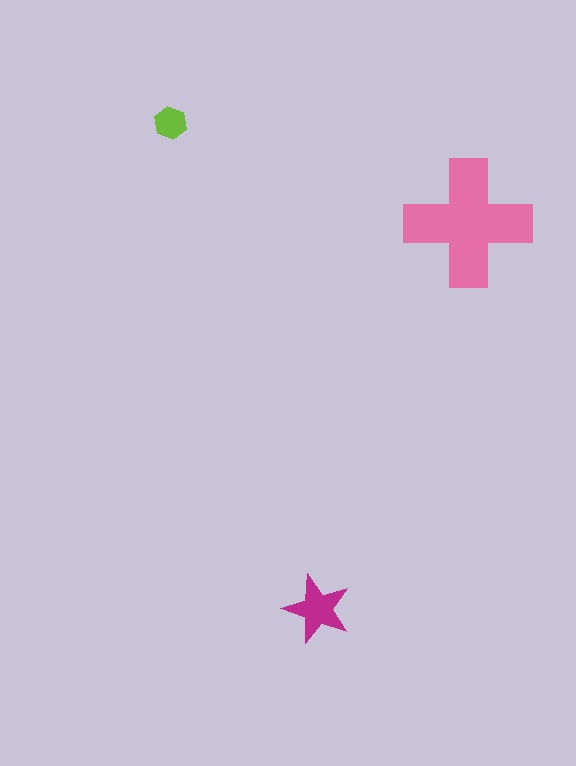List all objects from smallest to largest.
The lime hexagon, the magenta star, the pink cross.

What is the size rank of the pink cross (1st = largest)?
1st.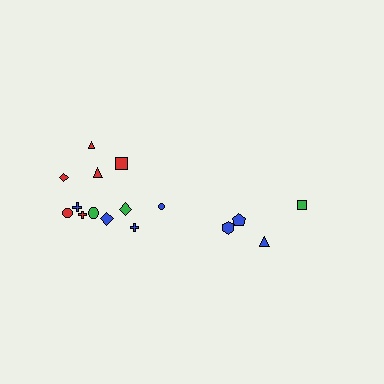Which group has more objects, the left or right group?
The left group.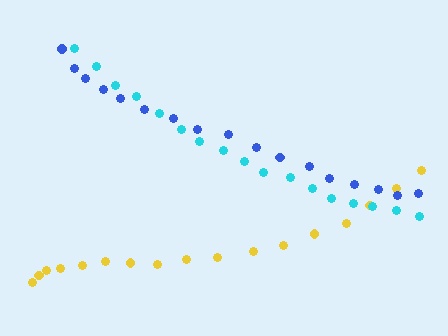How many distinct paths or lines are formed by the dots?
There are 3 distinct paths.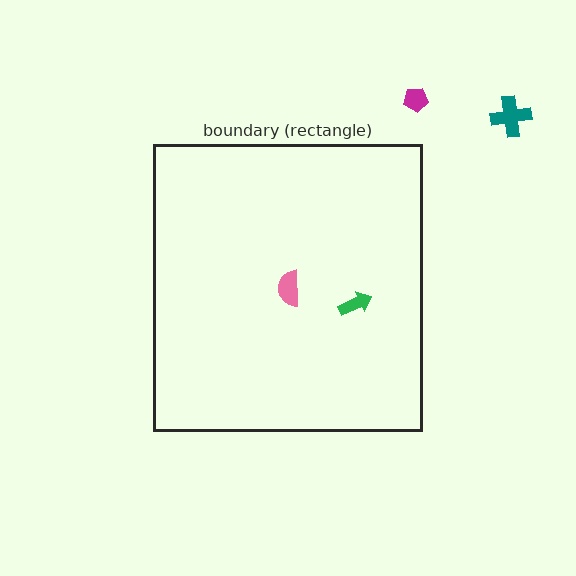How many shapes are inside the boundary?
2 inside, 2 outside.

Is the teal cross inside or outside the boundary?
Outside.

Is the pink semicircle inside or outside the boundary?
Inside.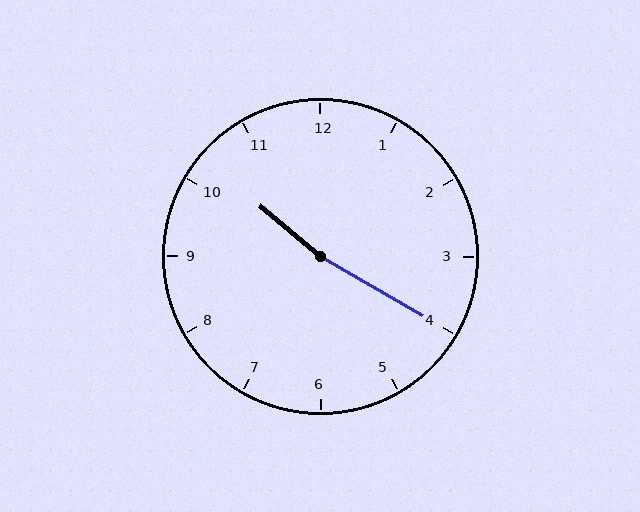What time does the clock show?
10:20.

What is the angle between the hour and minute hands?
Approximately 170 degrees.